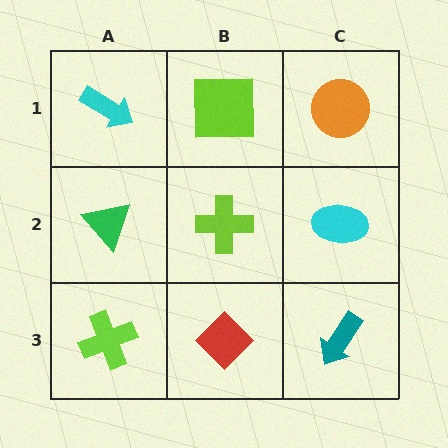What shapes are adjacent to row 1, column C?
A cyan ellipse (row 2, column C), a lime square (row 1, column B).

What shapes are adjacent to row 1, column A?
A green triangle (row 2, column A), a lime square (row 1, column B).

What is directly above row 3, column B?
A lime cross.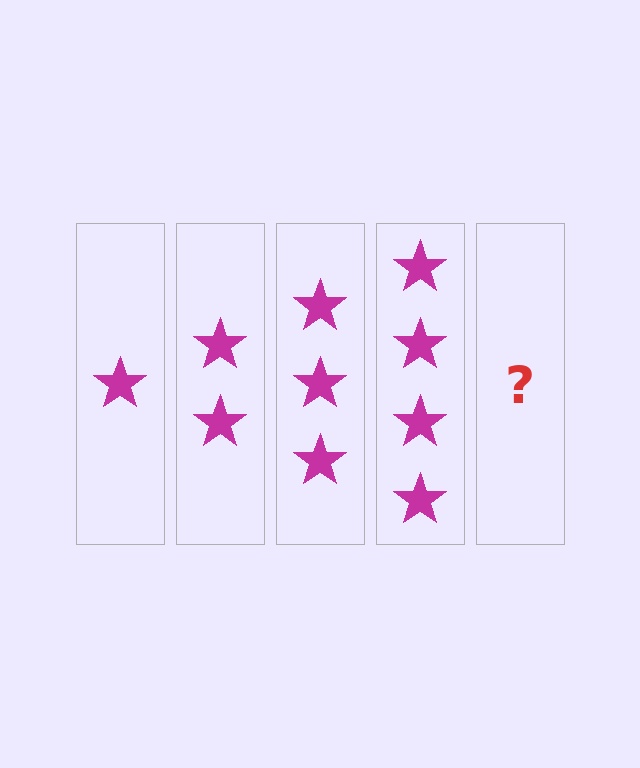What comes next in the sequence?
The next element should be 5 stars.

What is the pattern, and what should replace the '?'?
The pattern is that each step adds one more star. The '?' should be 5 stars.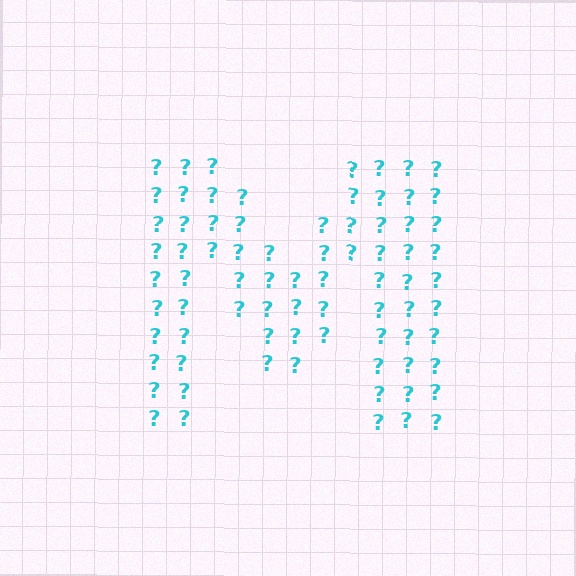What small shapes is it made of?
It is made of small question marks.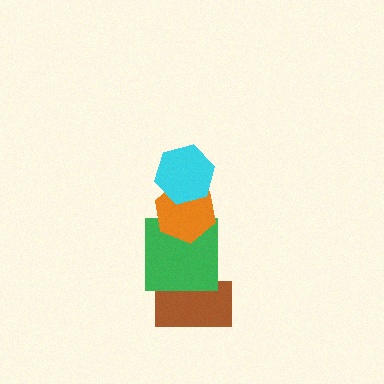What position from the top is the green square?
The green square is 3rd from the top.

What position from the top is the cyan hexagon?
The cyan hexagon is 1st from the top.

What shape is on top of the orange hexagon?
The cyan hexagon is on top of the orange hexagon.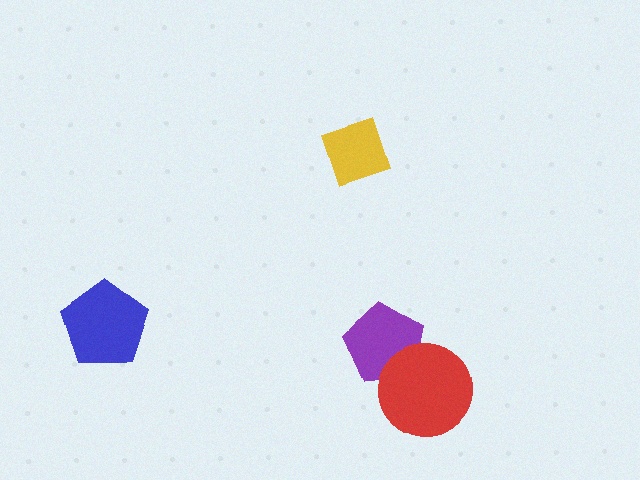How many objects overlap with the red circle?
1 object overlaps with the red circle.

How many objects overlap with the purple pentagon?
1 object overlaps with the purple pentagon.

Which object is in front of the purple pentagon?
The red circle is in front of the purple pentagon.